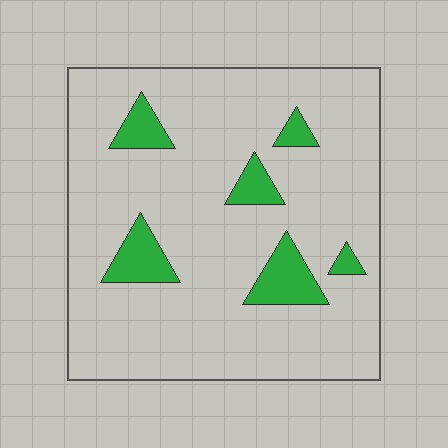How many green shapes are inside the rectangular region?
6.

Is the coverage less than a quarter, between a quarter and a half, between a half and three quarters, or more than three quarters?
Less than a quarter.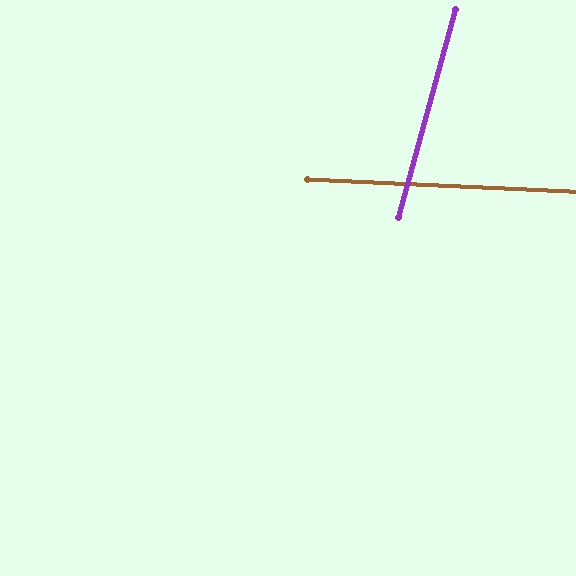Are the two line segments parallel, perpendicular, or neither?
Neither parallel nor perpendicular — they differ by about 78°.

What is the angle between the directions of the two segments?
Approximately 78 degrees.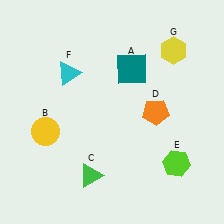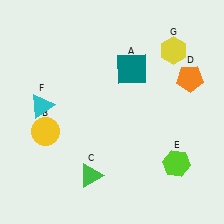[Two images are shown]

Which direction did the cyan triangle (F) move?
The cyan triangle (F) moved down.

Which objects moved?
The objects that moved are: the orange pentagon (D), the cyan triangle (F).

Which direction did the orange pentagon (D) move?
The orange pentagon (D) moved right.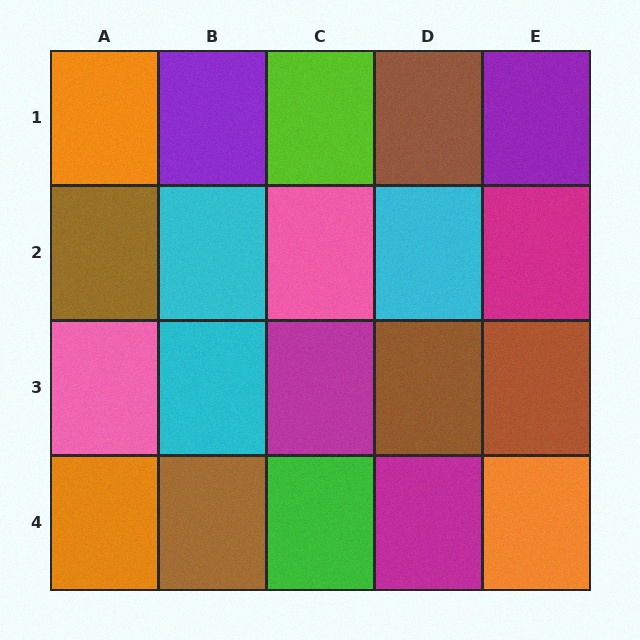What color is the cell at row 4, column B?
Brown.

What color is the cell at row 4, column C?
Green.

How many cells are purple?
2 cells are purple.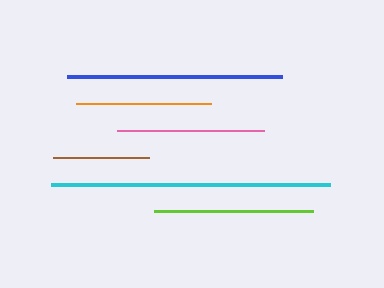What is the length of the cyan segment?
The cyan segment is approximately 279 pixels long.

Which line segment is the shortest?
The brown line is the shortest at approximately 96 pixels.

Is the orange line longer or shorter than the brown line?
The orange line is longer than the brown line.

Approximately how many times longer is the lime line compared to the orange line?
The lime line is approximately 1.2 times the length of the orange line.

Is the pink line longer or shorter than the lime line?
The lime line is longer than the pink line.